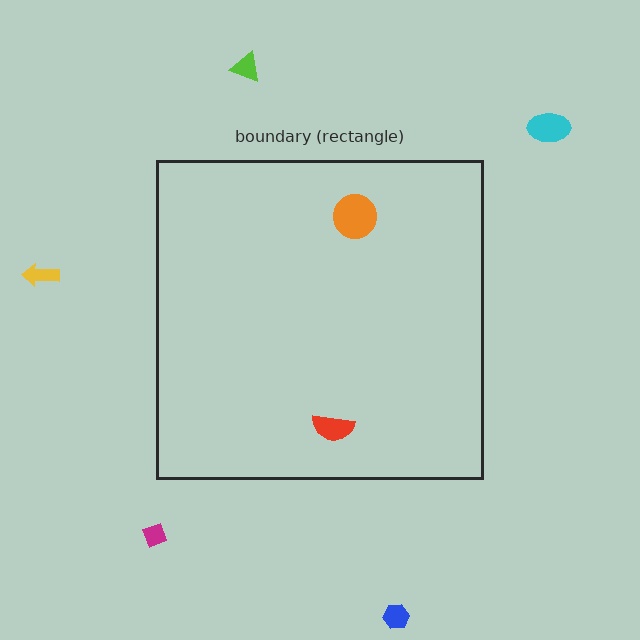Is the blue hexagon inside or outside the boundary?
Outside.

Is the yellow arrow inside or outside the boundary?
Outside.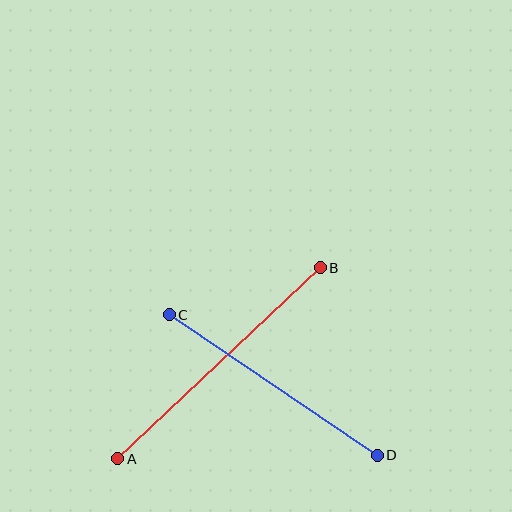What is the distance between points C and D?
The distance is approximately 251 pixels.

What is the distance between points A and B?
The distance is approximately 279 pixels.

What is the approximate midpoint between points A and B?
The midpoint is at approximately (219, 363) pixels.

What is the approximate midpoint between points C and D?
The midpoint is at approximately (273, 385) pixels.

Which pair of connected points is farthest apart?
Points A and B are farthest apart.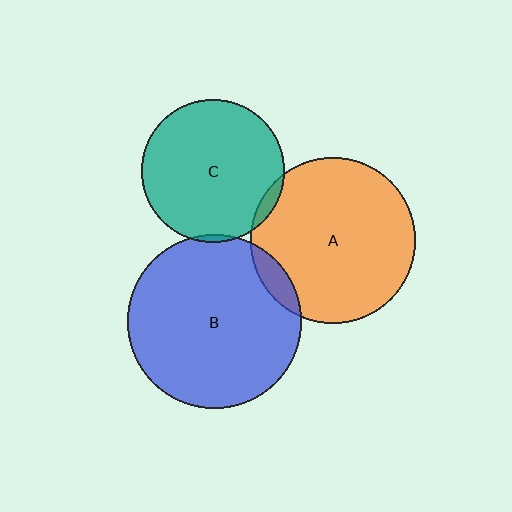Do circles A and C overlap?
Yes.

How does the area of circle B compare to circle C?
Approximately 1.5 times.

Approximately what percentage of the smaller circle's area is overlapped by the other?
Approximately 5%.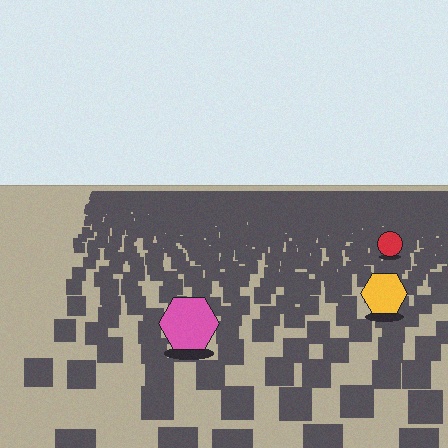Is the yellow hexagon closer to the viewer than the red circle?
Yes. The yellow hexagon is closer — you can tell from the texture gradient: the ground texture is coarser near it.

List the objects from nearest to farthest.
From nearest to farthest: the pink hexagon, the yellow hexagon, the red circle.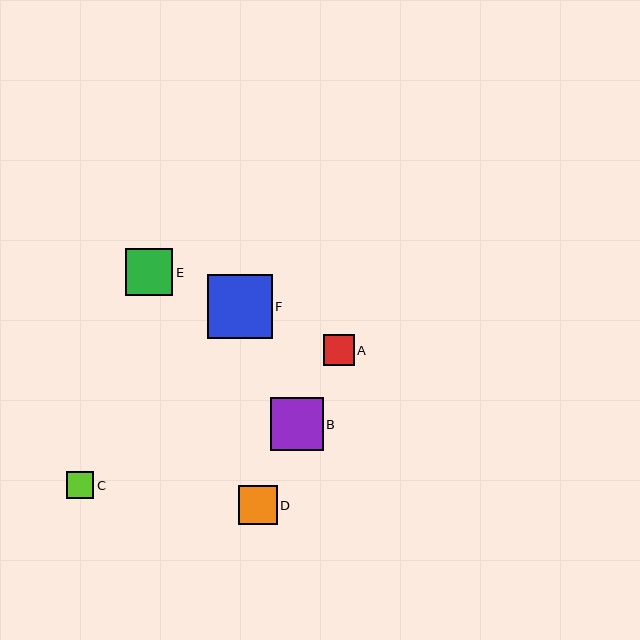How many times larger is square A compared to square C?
Square A is approximately 1.1 times the size of square C.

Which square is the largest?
Square F is the largest with a size of approximately 64 pixels.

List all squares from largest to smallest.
From largest to smallest: F, B, E, D, A, C.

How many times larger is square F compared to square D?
Square F is approximately 1.7 times the size of square D.